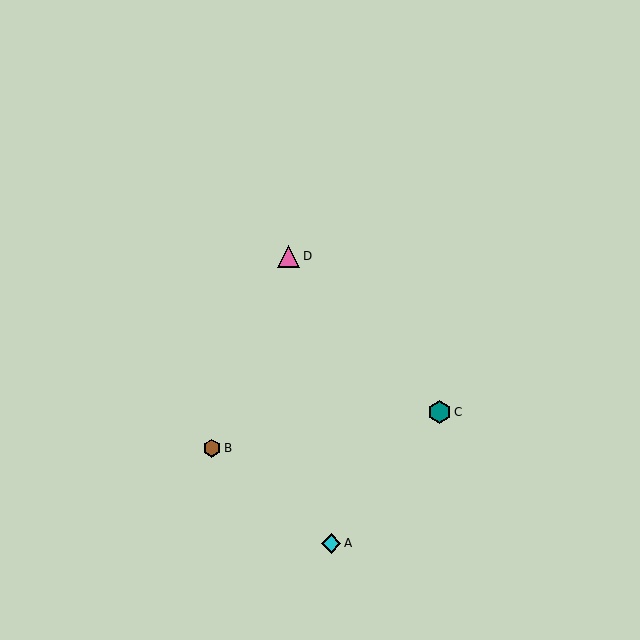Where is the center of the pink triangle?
The center of the pink triangle is at (289, 256).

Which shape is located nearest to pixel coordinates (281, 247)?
The pink triangle (labeled D) at (289, 256) is nearest to that location.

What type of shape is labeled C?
Shape C is a teal hexagon.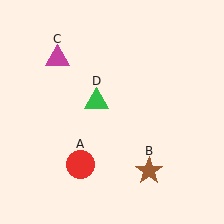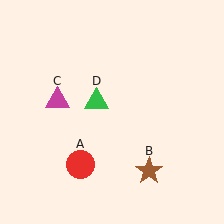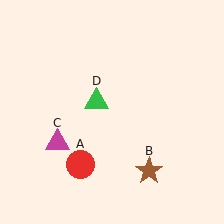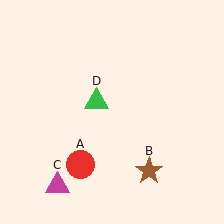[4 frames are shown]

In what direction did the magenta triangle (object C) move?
The magenta triangle (object C) moved down.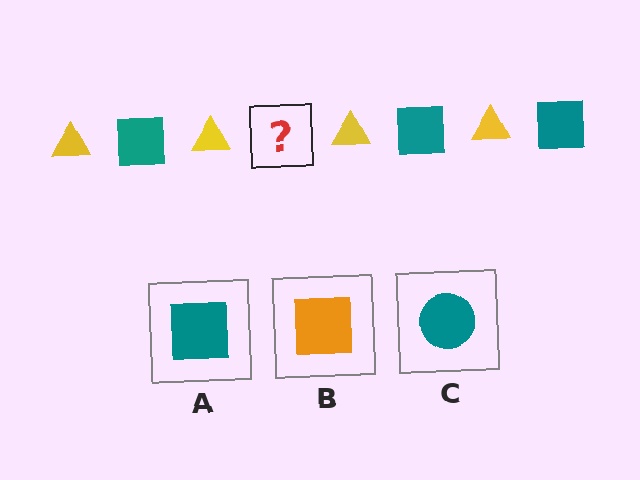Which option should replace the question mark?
Option A.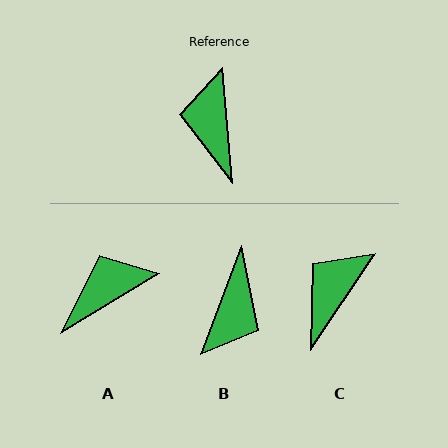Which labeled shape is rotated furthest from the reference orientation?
B, about 155 degrees away.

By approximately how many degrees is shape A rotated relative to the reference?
Approximately 64 degrees clockwise.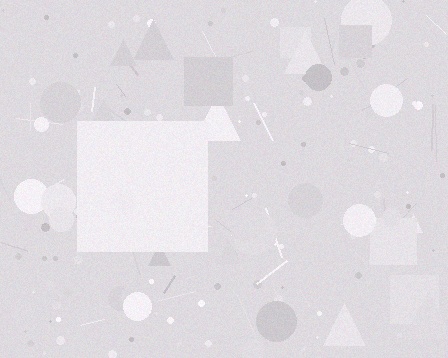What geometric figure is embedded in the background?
A square is embedded in the background.